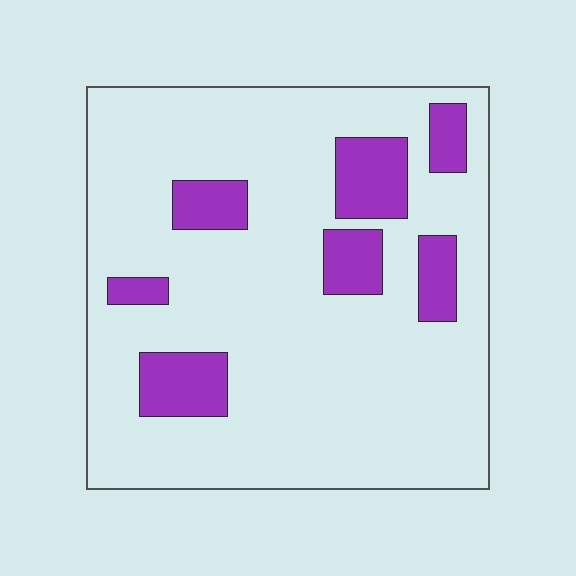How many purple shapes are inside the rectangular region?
7.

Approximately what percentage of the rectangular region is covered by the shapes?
Approximately 15%.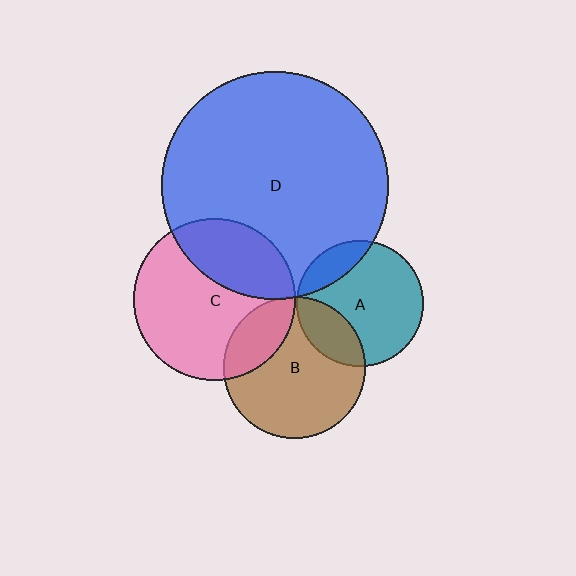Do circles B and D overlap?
Yes.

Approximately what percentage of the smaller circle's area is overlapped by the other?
Approximately 5%.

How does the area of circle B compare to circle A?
Approximately 1.3 times.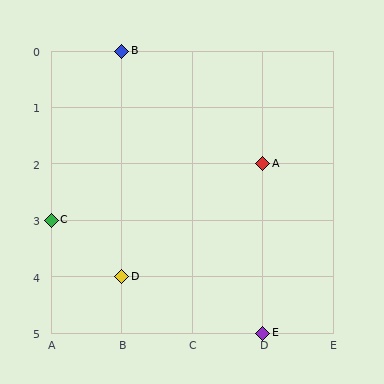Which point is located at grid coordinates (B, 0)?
Point B is at (B, 0).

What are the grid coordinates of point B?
Point B is at grid coordinates (B, 0).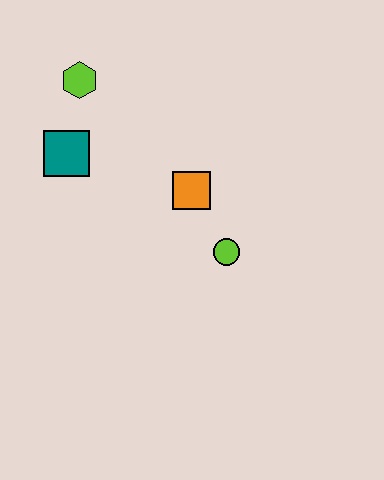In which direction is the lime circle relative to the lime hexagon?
The lime circle is below the lime hexagon.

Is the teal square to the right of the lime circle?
No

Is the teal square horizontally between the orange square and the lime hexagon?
No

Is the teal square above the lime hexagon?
No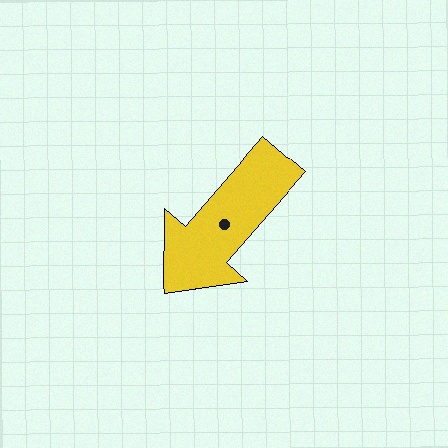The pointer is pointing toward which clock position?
Roughly 7 o'clock.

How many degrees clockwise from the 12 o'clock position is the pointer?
Approximately 221 degrees.